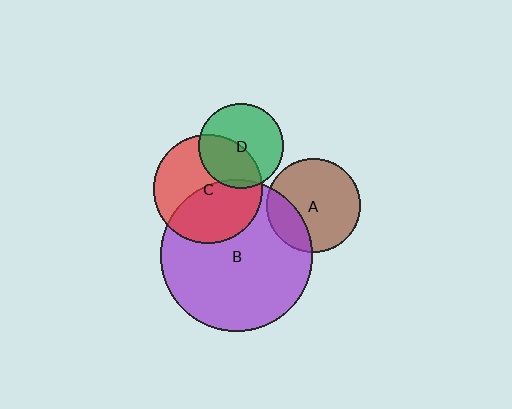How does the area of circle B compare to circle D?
Approximately 3.2 times.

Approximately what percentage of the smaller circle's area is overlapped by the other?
Approximately 40%.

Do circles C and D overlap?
Yes.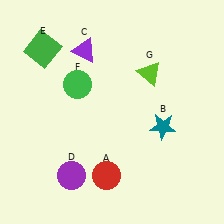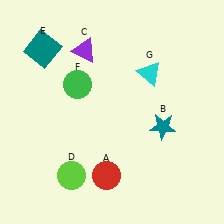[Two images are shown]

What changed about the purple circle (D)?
In Image 1, D is purple. In Image 2, it changed to lime.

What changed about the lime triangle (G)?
In Image 1, G is lime. In Image 2, it changed to cyan.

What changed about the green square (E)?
In Image 1, E is green. In Image 2, it changed to teal.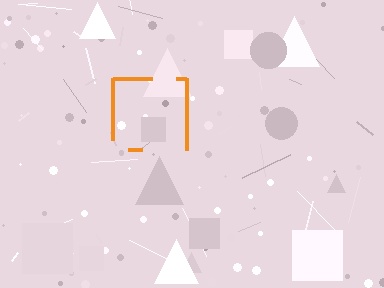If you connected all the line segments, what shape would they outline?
They would outline a square.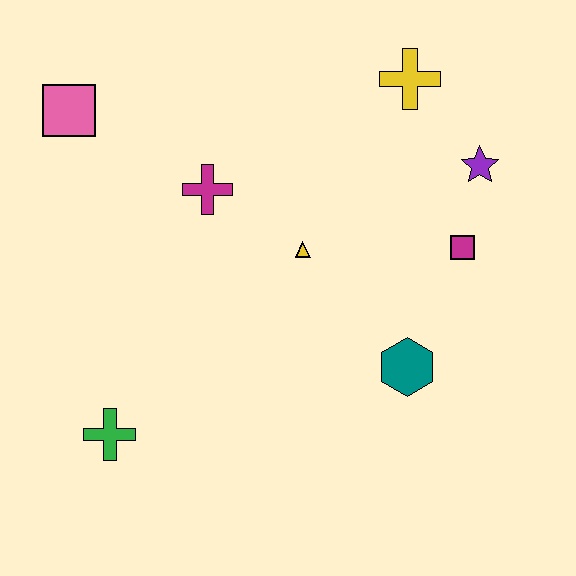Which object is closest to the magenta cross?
The yellow triangle is closest to the magenta cross.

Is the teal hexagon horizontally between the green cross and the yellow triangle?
No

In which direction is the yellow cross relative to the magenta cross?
The yellow cross is to the right of the magenta cross.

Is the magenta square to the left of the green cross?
No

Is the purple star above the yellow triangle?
Yes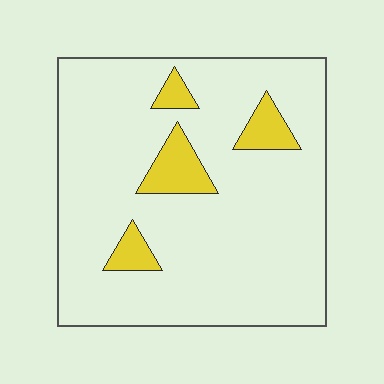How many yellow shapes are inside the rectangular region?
4.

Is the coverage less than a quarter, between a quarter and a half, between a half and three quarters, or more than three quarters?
Less than a quarter.